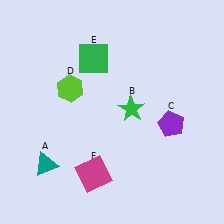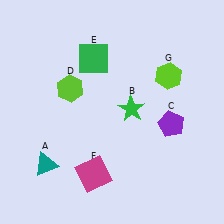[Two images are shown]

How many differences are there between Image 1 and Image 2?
There is 1 difference between the two images.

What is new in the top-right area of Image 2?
A lime hexagon (G) was added in the top-right area of Image 2.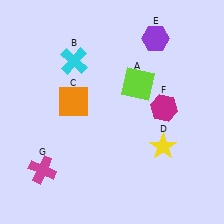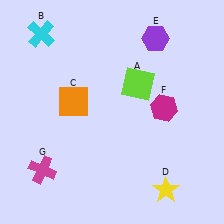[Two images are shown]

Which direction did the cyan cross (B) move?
The cyan cross (B) moved left.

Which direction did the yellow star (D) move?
The yellow star (D) moved down.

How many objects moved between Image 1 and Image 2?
2 objects moved between the two images.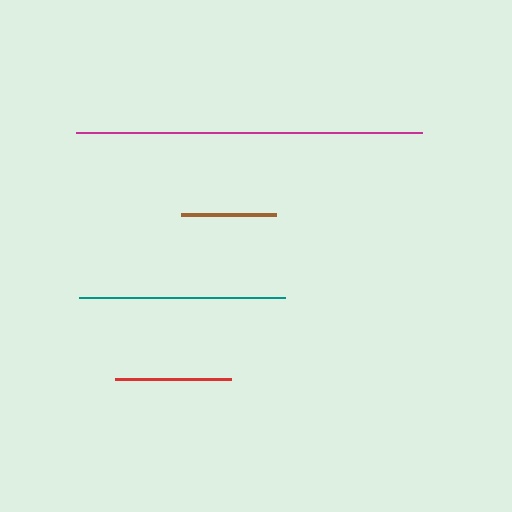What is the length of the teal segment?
The teal segment is approximately 206 pixels long.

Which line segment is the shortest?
The brown line is the shortest at approximately 95 pixels.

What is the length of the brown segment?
The brown segment is approximately 95 pixels long.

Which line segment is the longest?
The magenta line is the longest at approximately 346 pixels.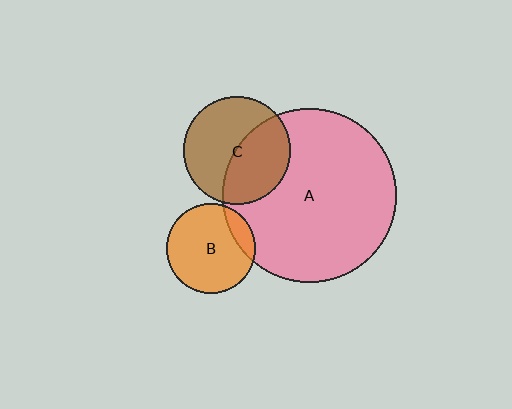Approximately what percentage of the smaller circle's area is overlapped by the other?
Approximately 45%.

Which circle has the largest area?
Circle A (pink).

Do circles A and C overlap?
Yes.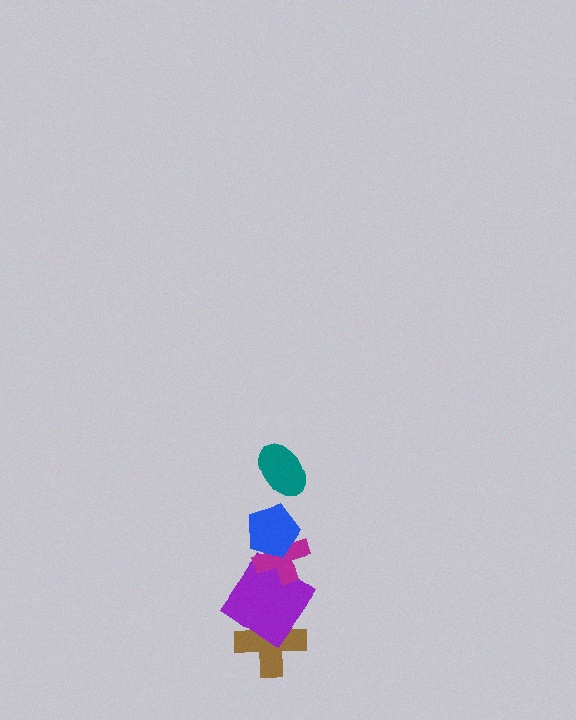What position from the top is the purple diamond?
The purple diamond is 4th from the top.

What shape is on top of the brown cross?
The purple diamond is on top of the brown cross.